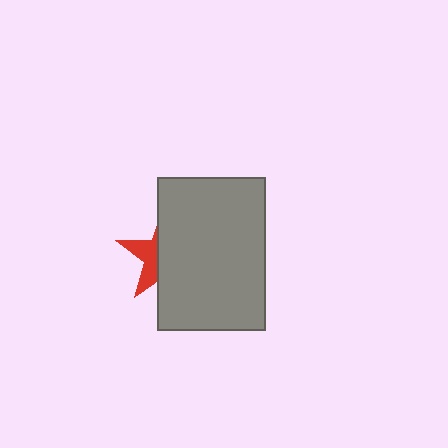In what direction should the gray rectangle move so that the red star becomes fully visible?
The gray rectangle should move right. That is the shortest direction to clear the overlap and leave the red star fully visible.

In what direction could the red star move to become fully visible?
The red star could move left. That would shift it out from behind the gray rectangle entirely.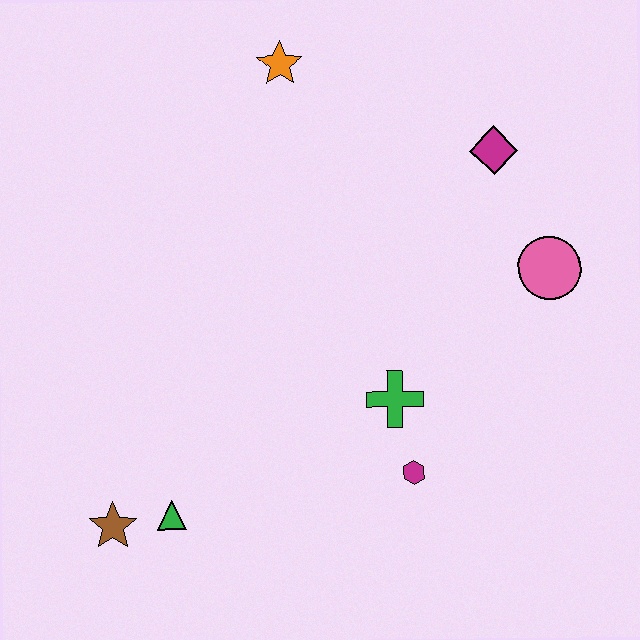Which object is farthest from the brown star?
The magenta diamond is farthest from the brown star.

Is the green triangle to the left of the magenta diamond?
Yes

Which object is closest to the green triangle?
The brown star is closest to the green triangle.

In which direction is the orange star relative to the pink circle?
The orange star is to the left of the pink circle.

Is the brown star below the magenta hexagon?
Yes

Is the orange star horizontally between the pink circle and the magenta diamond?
No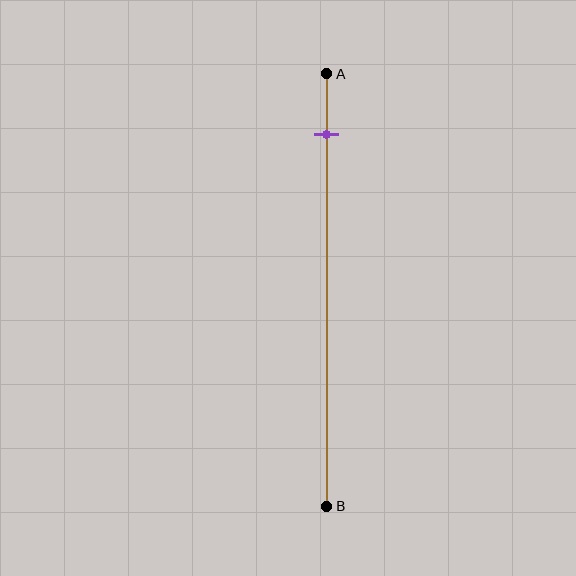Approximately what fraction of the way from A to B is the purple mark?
The purple mark is approximately 15% of the way from A to B.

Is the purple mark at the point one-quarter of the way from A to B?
No, the mark is at about 15% from A, not at the 25% one-quarter point.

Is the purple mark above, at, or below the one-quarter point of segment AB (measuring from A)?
The purple mark is above the one-quarter point of segment AB.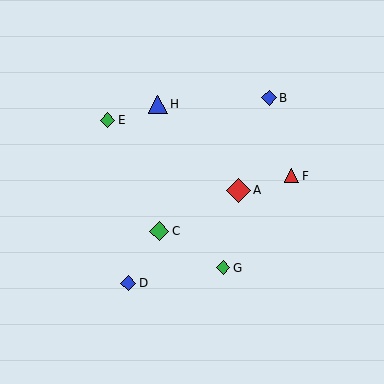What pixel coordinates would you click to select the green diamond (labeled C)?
Click at (159, 231) to select the green diamond C.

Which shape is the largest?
The red diamond (labeled A) is the largest.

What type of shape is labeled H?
Shape H is a blue triangle.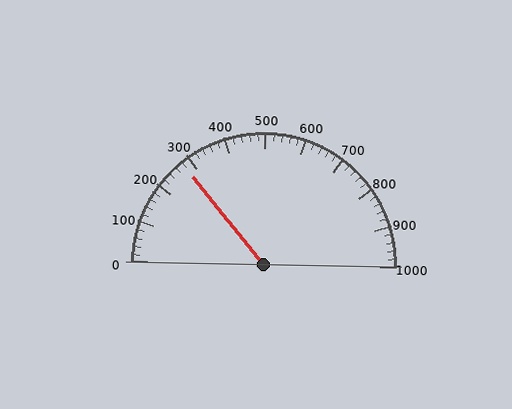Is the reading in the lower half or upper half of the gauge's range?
The reading is in the lower half of the range (0 to 1000).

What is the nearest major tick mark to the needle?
The nearest major tick mark is 300.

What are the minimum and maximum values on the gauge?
The gauge ranges from 0 to 1000.